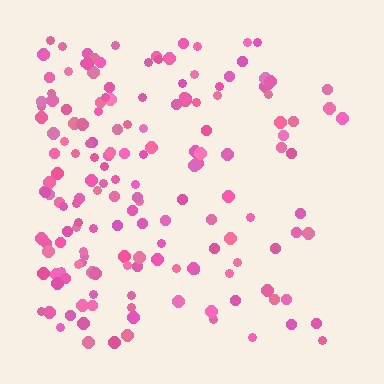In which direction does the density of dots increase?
From right to left, with the left side densest.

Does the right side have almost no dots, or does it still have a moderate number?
Still a moderate number, just noticeably fewer than the left.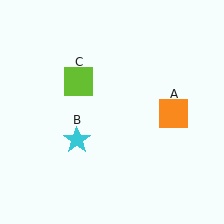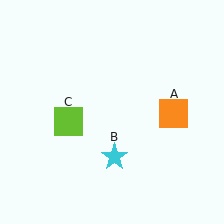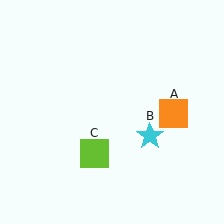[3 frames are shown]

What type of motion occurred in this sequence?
The cyan star (object B), lime square (object C) rotated counterclockwise around the center of the scene.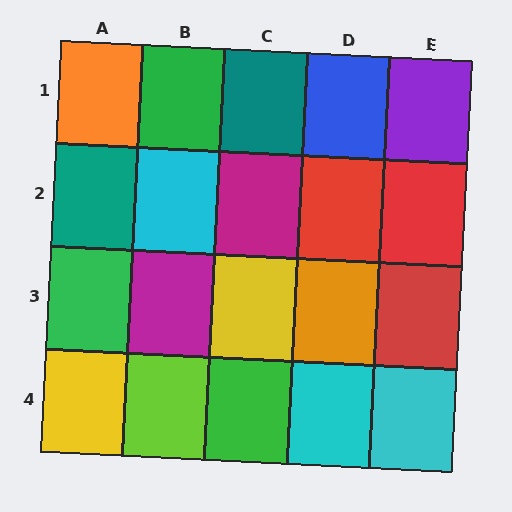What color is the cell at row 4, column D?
Cyan.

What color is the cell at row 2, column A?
Teal.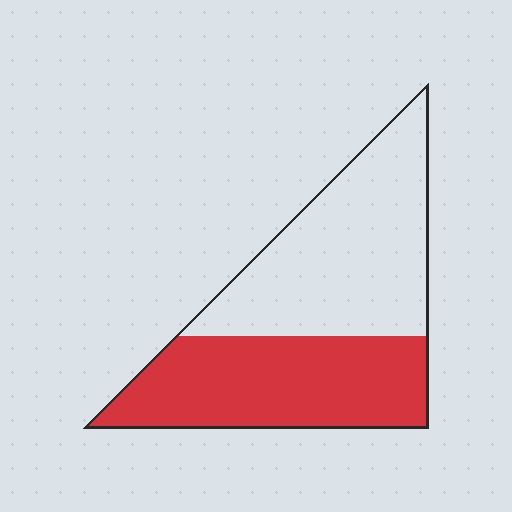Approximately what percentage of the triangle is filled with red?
Approximately 45%.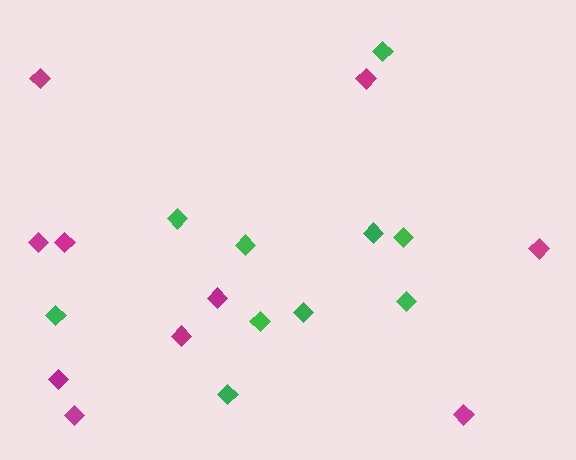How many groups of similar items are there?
There are 2 groups: one group of green diamonds (10) and one group of magenta diamonds (10).